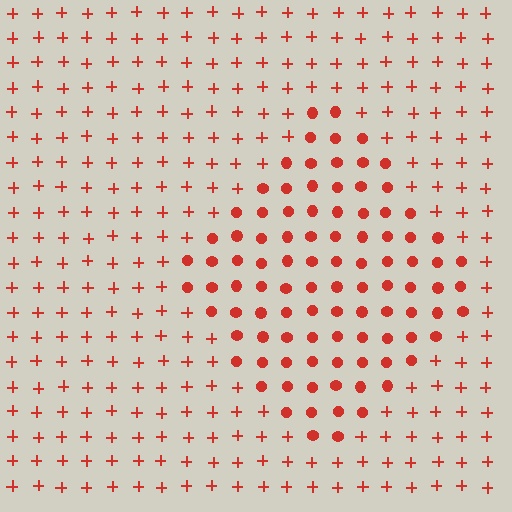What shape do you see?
I see a diamond.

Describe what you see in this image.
The image is filled with small red elements arranged in a uniform grid. A diamond-shaped region contains circles, while the surrounding area contains plus signs. The boundary is defined purely by the change in element shape.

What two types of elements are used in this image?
The image uses circles inside the diamond region and plus signs outside it.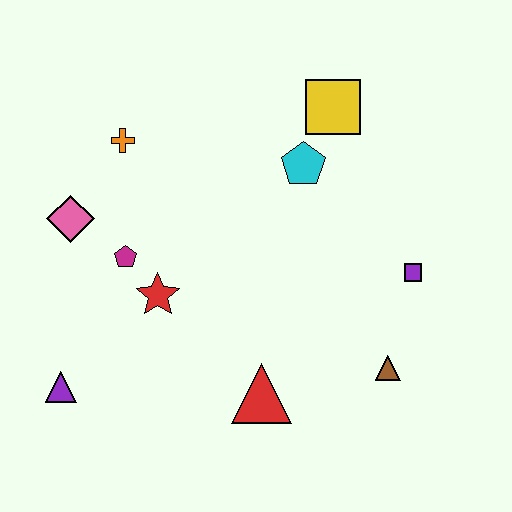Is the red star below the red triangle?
No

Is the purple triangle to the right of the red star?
No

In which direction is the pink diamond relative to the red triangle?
The pink diamond is to the left of the red triangle.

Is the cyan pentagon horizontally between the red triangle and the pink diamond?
No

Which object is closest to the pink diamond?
The magenta pentagon is closest to the pink diamond.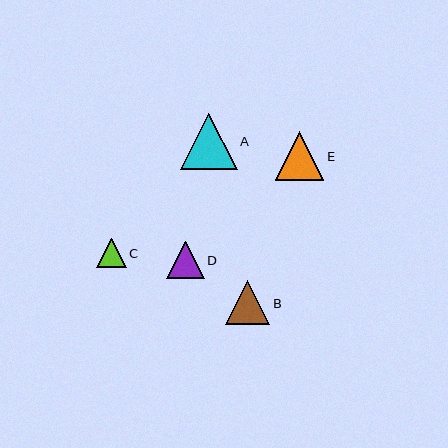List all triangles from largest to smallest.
From largest to smallest: A, E, B, D, C.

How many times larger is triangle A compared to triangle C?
Triangle A is approximately 1.9 times the size of triangle C.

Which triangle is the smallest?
Triangle C is the smallest with a size of approximately 29 pixels.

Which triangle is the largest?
Triangle A is the largest with a size of approximately 57 pixels.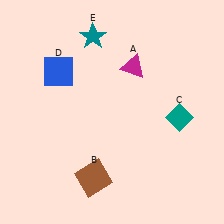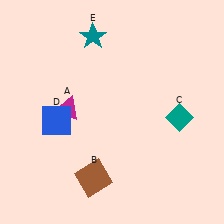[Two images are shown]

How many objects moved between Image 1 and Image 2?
2 objects moved between the two images.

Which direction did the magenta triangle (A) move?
The magenta triangle (A) moved left.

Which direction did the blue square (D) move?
The blue square (D) moved down.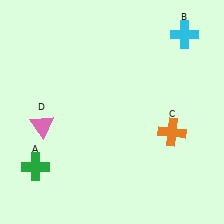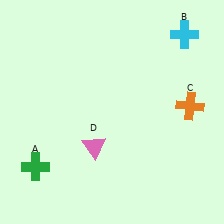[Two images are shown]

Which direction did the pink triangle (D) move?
The pink triangle (D) moved right.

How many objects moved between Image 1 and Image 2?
2 objects moved between the two images.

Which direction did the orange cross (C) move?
The orange cross (C) moved up.